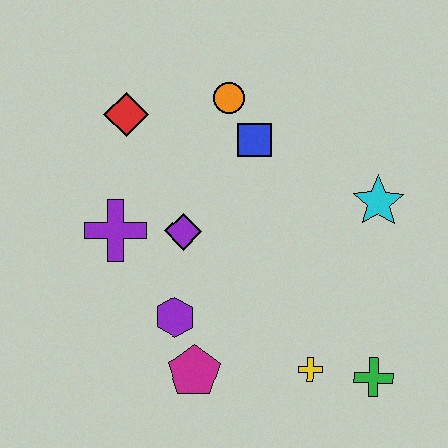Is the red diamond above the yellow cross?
Yes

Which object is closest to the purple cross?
The purple diamond is closest to the purple cross.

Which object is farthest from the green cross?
The red diamond is farthest from the green cross.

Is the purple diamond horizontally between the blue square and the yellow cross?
No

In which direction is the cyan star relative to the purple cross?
The cyan star is to the right of the purple cross.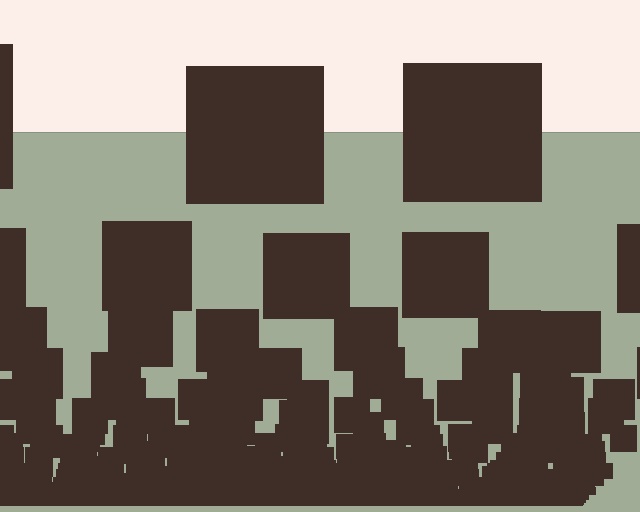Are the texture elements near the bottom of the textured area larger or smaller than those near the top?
Smaller. The gradient is inverted — elements near the bottom are smaller and denser.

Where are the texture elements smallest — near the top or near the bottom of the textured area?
Near the bottom.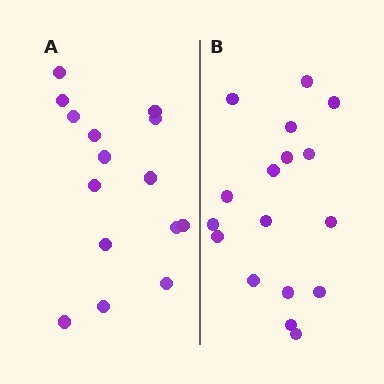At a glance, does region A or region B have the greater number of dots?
Region B (the right region) has more dots.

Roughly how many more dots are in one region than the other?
Region B has just a few more — roughly 2 or 3 more dots than region A.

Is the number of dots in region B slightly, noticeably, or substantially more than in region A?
Region B has only slightly more — the two regions are fairly close. The ratio is roughly 1.1 to 1.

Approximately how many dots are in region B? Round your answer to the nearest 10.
About 20 dots. (The exact count is 17, which rounds to 20.)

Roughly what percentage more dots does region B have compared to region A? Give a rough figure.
About 15% more.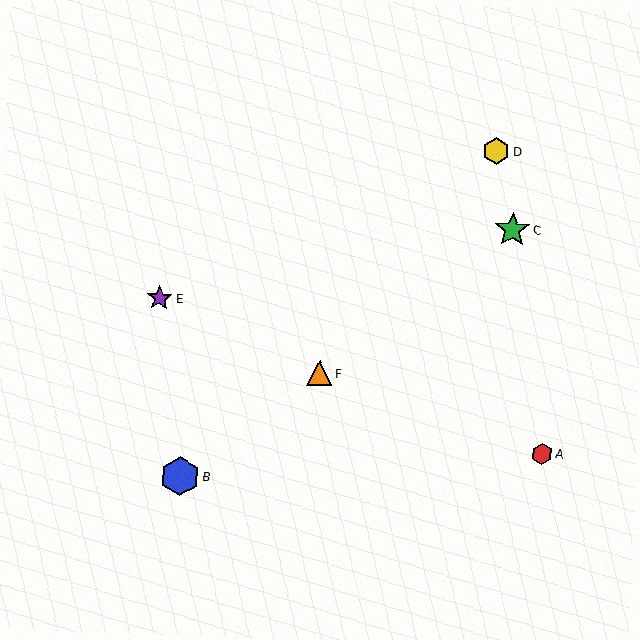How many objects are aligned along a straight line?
3 objects (B, C, F) are aligned along a straight line.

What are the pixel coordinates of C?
Object C is at (513, 230).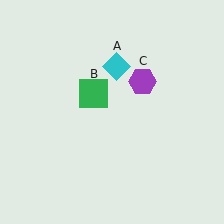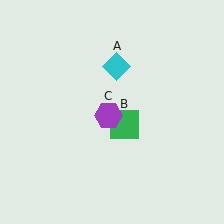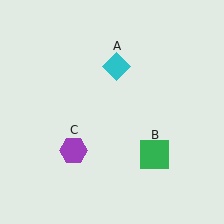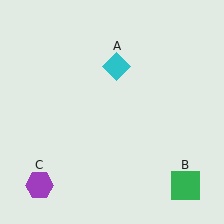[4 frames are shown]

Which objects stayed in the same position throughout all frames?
Cyan diamond (object A) remained stationary.